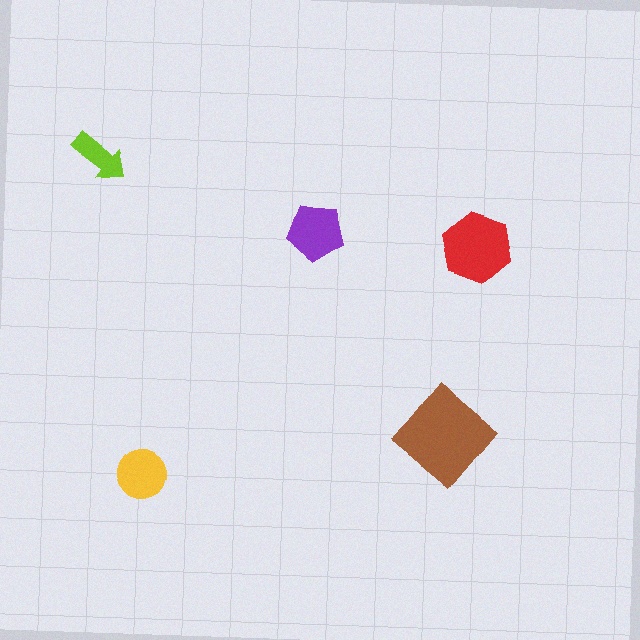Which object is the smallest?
The lime arrow.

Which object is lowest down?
The yellow circle is bottommost.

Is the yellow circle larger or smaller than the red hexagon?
Smaller.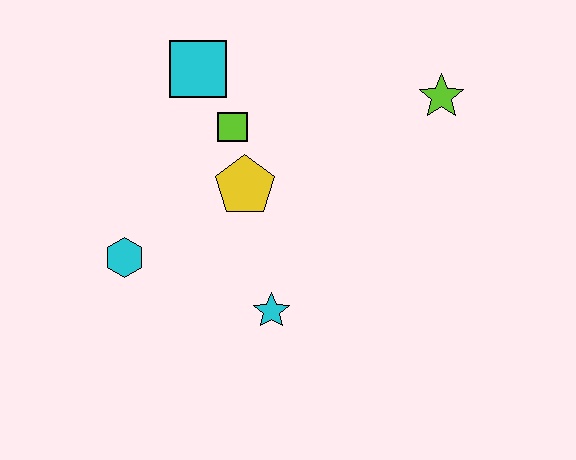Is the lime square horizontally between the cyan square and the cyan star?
Yes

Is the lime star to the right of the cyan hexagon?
Yes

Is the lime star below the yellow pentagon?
No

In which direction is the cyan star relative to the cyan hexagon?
The cyan star is to the right of the cyan hexagon.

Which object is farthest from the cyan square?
The cyan star is farthest from the cyan square.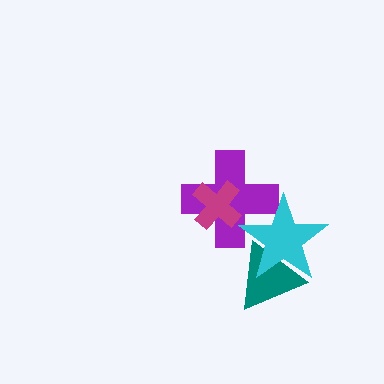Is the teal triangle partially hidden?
Yes, it is partially covered by another shape.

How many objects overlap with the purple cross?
2 objects overlap with the purple cross.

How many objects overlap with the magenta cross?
1 object overlaps with the magenta cross.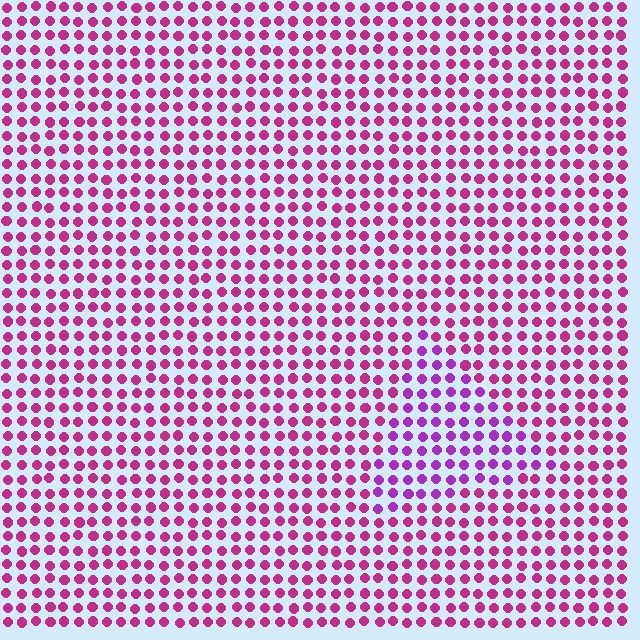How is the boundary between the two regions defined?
The boundary is defined purely by a slight shift in hue (about 30 degrees). Spacing, size, and orientation are identical on both sides.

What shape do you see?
I see a triangle.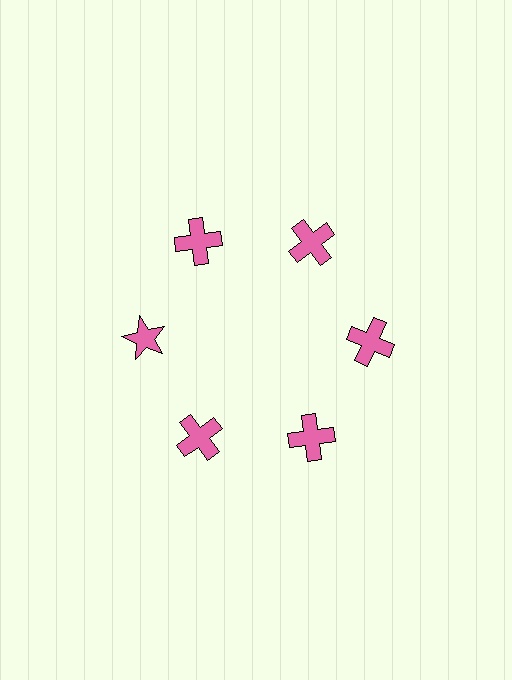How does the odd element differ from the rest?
It has a different shape: star instead of cross.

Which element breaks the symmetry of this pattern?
The pink star at roughly the 9 o'clock position breaks the symmetry. All other shapes are pink crosses.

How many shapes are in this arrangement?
There are 6 shapes arranged in a ring pattern.